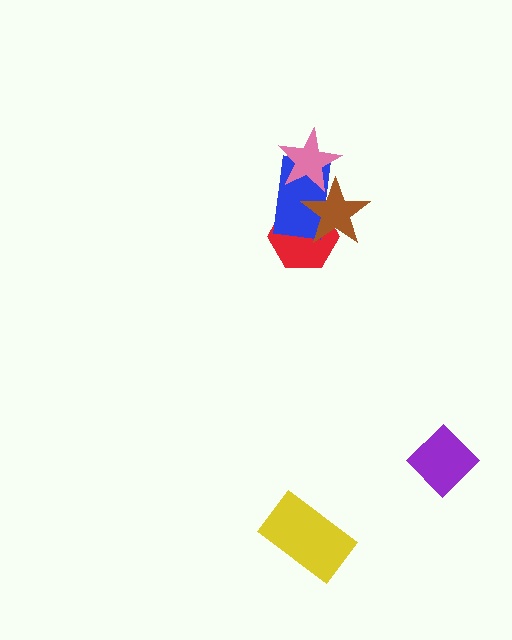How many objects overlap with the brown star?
3 objects overlap with the brown star.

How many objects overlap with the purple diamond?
0 objects overlap with the purple diamond.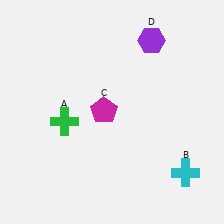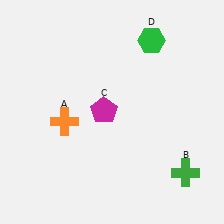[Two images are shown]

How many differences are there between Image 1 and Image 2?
There are 3 differences between the two images.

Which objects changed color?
A changed from green to orange. B changed from cyan to green. D changed from purple to green.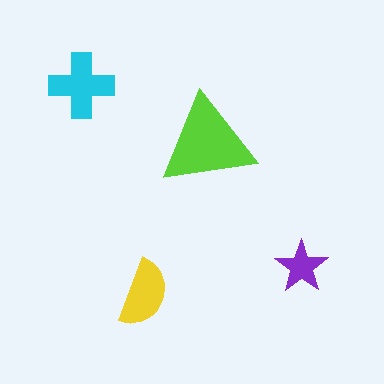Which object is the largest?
The lime triangle.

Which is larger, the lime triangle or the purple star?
The lime triangle.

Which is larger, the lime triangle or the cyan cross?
The lime triangle.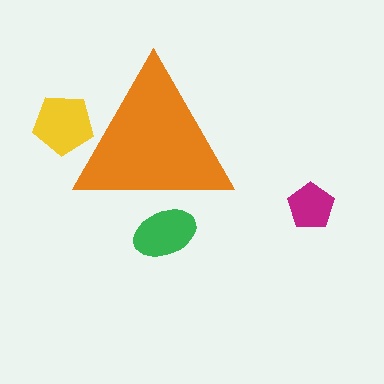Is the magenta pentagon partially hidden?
No, the magenta pentagon is fully visible.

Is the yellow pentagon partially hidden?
Yes, the yellow pentagon is partially hidden behind the orange triangle.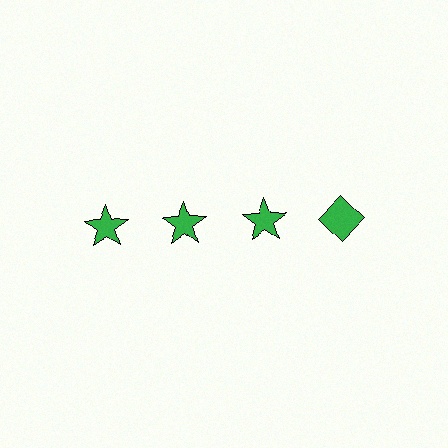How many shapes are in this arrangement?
There are 4 shapes arranged in a grid pattern.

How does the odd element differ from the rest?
It has a different shape: diamond instead of star.